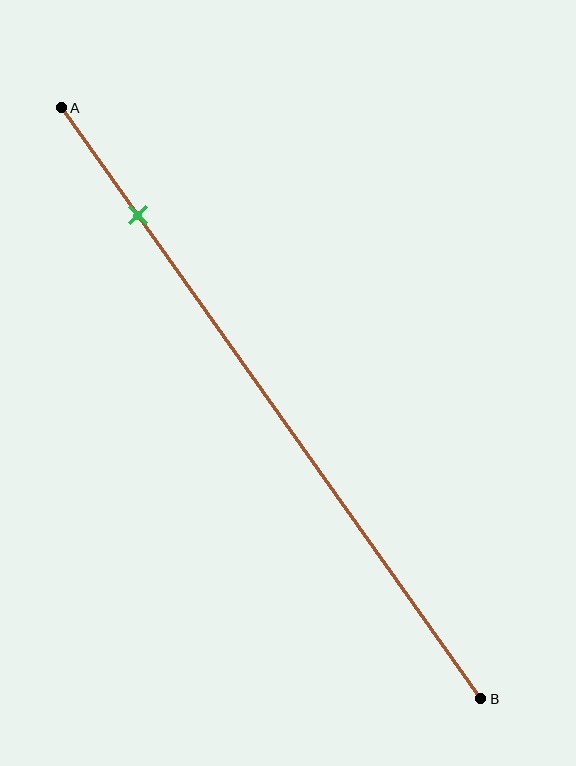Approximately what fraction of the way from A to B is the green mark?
The green mark is approximately 20% of the way from A to B.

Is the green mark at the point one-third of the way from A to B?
No, the mark is at about 20% from A, not at the 33% one-third point.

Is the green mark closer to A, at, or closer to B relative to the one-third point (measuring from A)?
The green mark is closer to point A than the one-third point of segment AB.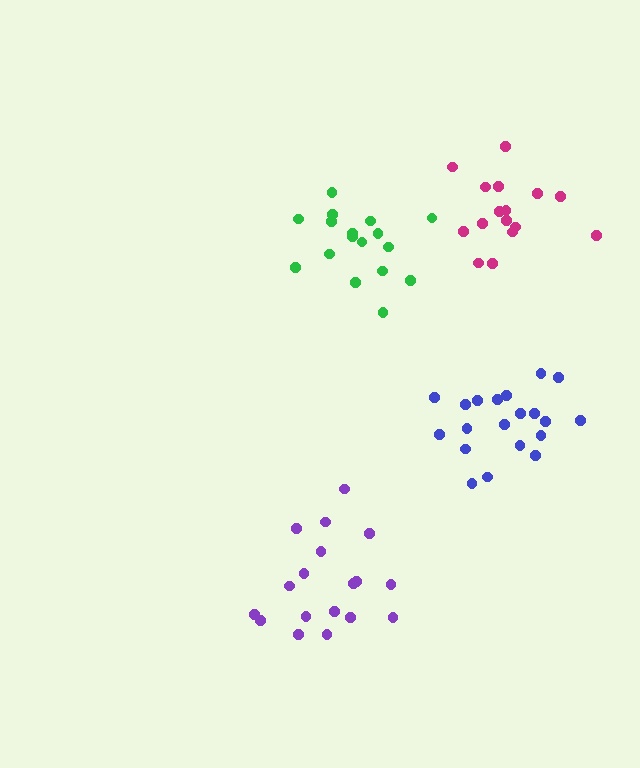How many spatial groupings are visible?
There are 4 spatial groupings.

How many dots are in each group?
Group 1: 18 dots, Group 2: 20 dots, Group 3: 17 dots, Group 4: 16 dots (71 total).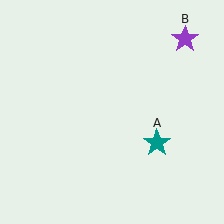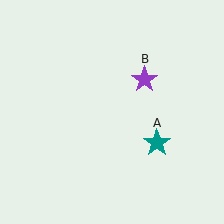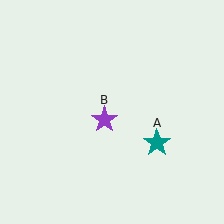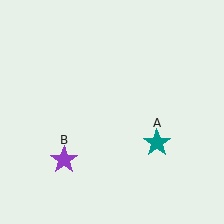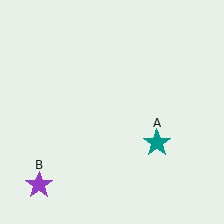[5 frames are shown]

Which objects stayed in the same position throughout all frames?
Teal star (object A) remained stationary.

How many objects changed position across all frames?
1 object changed position: purple star (object B).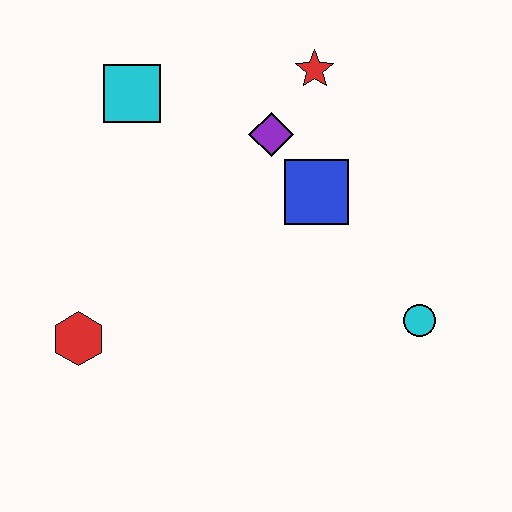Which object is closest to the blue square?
The purple diamond is closest to the blue square.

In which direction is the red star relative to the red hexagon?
The red star is above the red hexagon.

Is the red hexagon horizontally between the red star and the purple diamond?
No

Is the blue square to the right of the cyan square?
Yes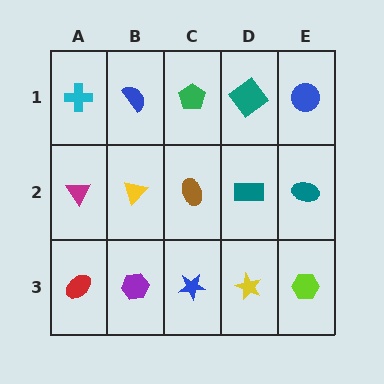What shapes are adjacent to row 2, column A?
A cyan cross (row 1, column A), a red ellipse (row 3, column A), a yellow triangle (row 2, column B).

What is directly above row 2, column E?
A blue circle.